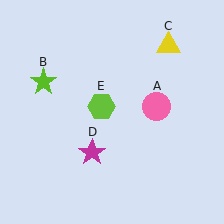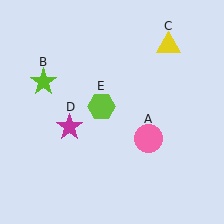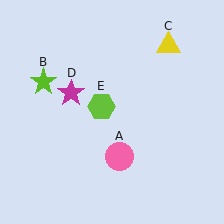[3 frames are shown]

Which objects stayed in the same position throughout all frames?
Lime star (object B) and yellow triangle (object C) and lime hexagon (object E) remained stationary.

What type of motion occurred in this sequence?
The pink circle (object A), magenta star (object D) rotated clockwise around the center of the scene.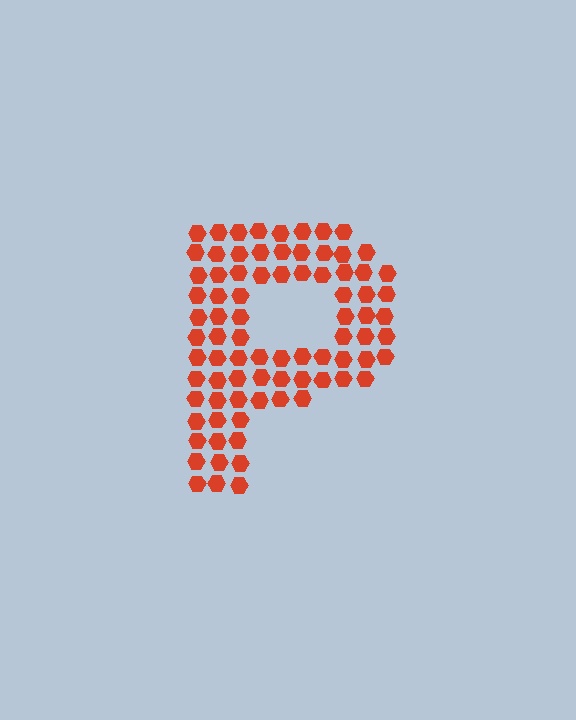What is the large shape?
The large shape is the letter P.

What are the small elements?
The small elements are hexagons.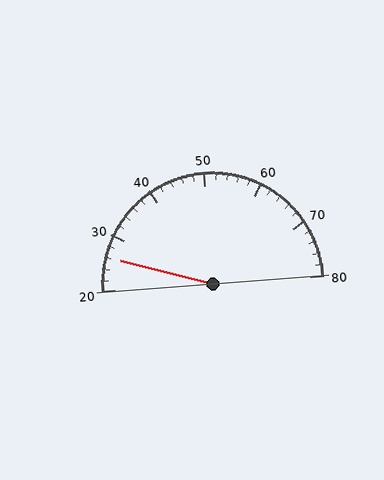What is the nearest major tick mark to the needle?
The nearest major tick mark is 30.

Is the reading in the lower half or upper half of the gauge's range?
The reading is in the lower half of the range (20 to 80).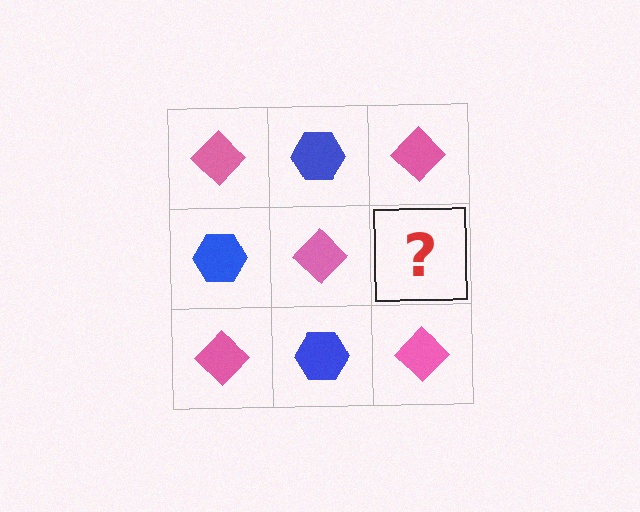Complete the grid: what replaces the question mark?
The question mark should be replaced with a blue hexagon.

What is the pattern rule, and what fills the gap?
The rule is that it alternates pink diamond and blue hexagon in a checkerboard pattern. The gap should be filled with a blue hexagon.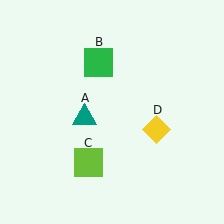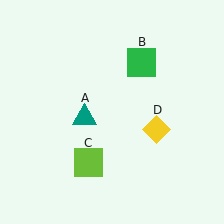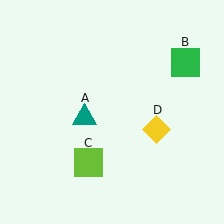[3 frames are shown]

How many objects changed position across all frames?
1 object changed position: green square (object B).